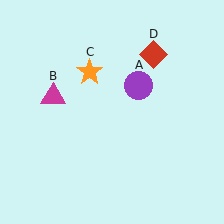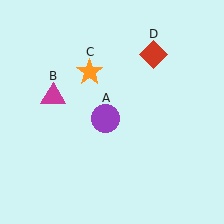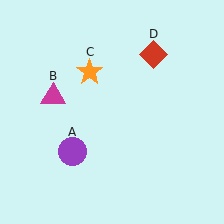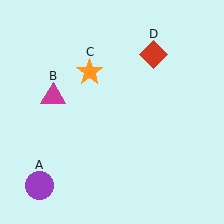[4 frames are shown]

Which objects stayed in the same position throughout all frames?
Magenta triangle (object B) and orange star (object C) and red diamond (object D) remained stationary.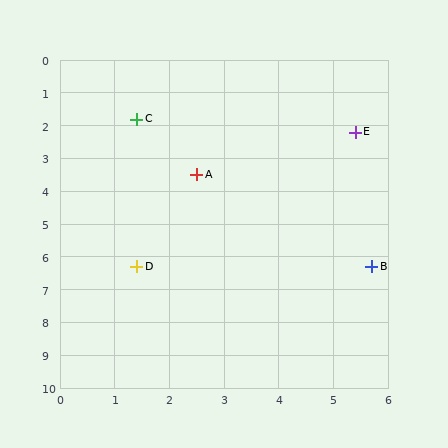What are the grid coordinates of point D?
Point D is at approximately (1.4, 6.3).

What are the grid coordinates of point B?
Point B is at approximately (5.7, 6.3).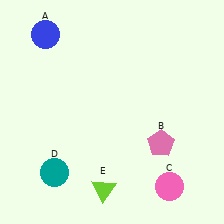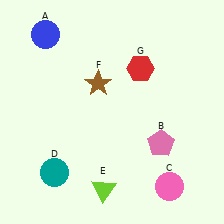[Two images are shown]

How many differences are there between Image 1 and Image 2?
There are 2 differences between the two images.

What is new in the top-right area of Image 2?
A red hexagon (G) was added in the top-right area of Image 2.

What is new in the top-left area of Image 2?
A brown star (F) was added in the top-left area of Image 2.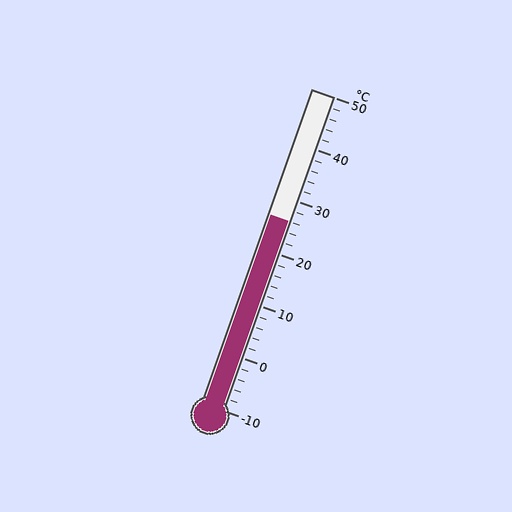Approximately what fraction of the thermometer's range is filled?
The thermometer is filled to approximately 60% of its range.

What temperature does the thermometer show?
The thermometer shows approximately 26°C.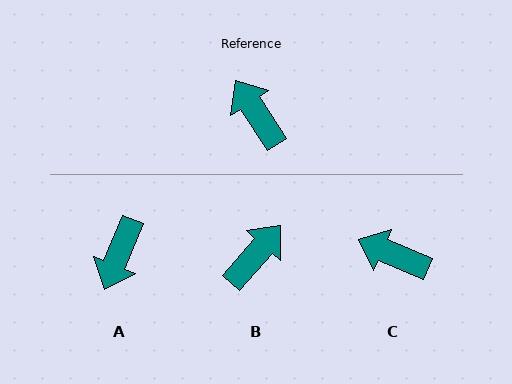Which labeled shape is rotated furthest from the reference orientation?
A, about 125 degrees away.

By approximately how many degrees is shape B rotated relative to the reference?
Approximately 74 degrees clockwise.